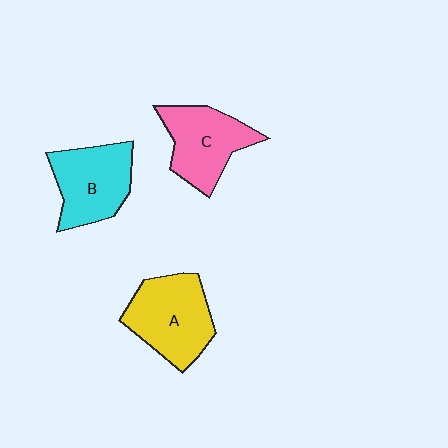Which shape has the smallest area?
Shape C (pink).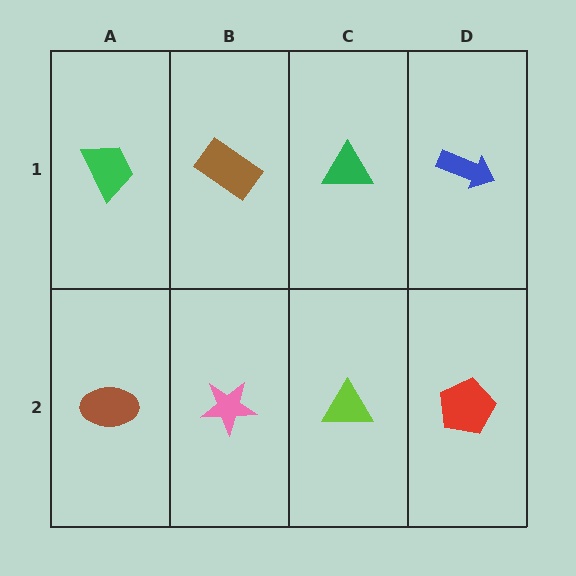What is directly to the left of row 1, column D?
A green triangle.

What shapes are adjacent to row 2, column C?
A green triangle (row 1, column C), a pink star (row 2, column B), a red pentagon (row 2, column D).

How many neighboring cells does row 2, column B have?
3.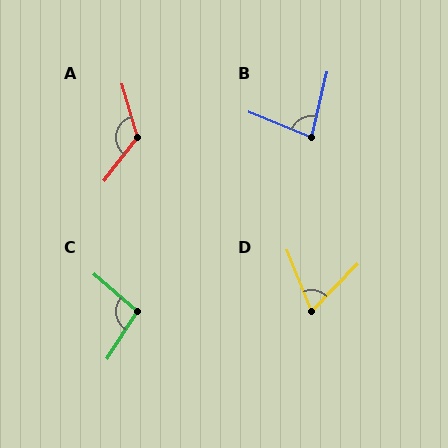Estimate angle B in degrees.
Approximately 81 degrees.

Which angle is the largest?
A, at approximately 126 degrees.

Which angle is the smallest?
D, at approximately 66 degrees.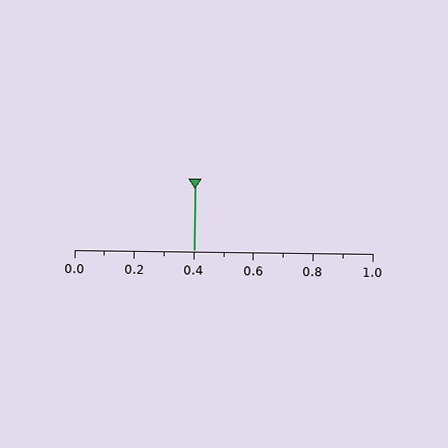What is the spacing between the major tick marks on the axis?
The major ticks are spaced 0.2 apart.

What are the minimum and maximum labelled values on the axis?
The axis runs from 0.0 to 1.0.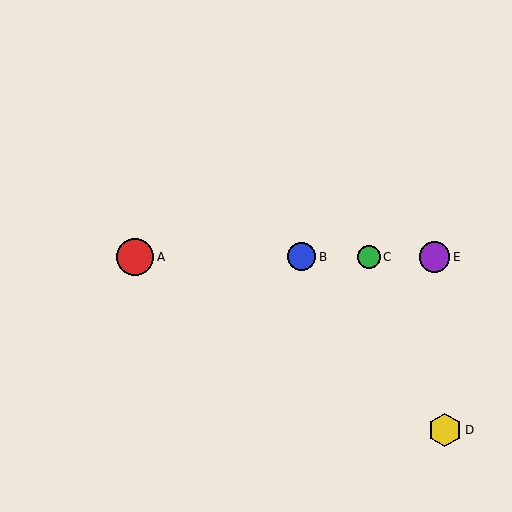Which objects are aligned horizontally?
Objects A, B, C, E are aligned horizontally.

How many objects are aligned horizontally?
4 objects (A, B, C, E) are aligned horizontally.